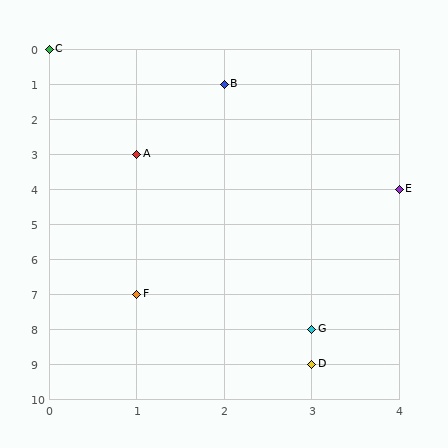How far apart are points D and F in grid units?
Points D and F are 2 columns and 2 rows apart (about 2.8 grid units diagonally).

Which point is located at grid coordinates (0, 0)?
Point C is at (0, 0).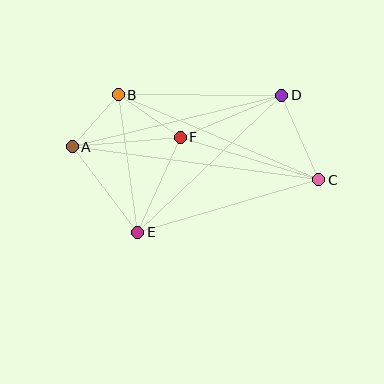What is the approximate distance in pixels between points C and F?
The distance between C and F is approximately 145 pixels.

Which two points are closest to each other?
Points A and B are closest to each other.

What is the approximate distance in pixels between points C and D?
The distance between C and D is approximately 92 pixels.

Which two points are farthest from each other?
Points A and C are farthest from each other.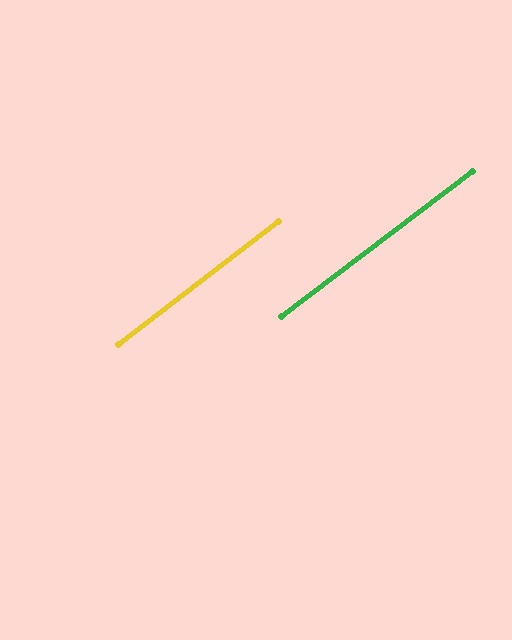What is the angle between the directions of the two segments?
Approximately 0 degrees.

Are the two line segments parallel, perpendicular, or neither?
Parallel — their directions differ by only 0.4°.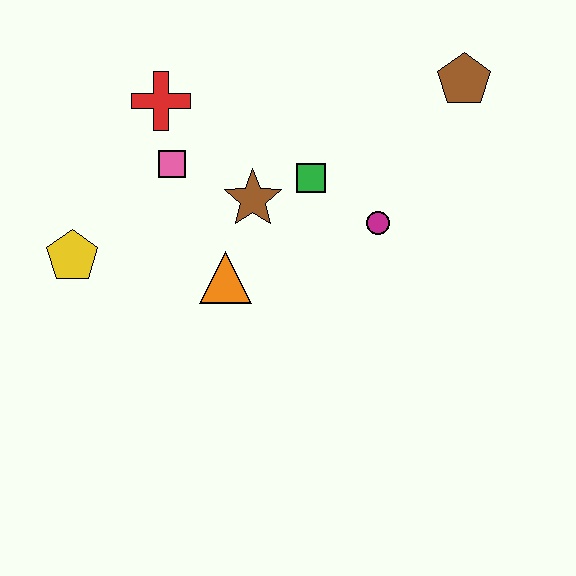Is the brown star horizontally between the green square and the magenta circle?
No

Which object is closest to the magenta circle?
The green square is closest to the magenta circle.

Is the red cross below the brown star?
No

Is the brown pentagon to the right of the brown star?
Yes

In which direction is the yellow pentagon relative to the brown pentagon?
The yellow pentagon is to the left of the brown pentagon.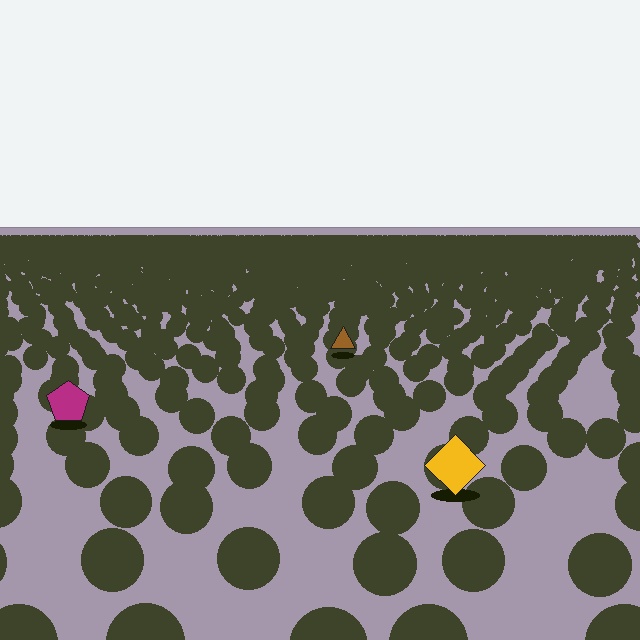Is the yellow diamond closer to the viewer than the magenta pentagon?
Yes. The yellow diamond is closer — you can tell from the texture gradient: the ground texture is coarser near it.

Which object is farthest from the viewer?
The brown triangle is farthest from the viewer. It appears smaller and the ground texture around it is denser.